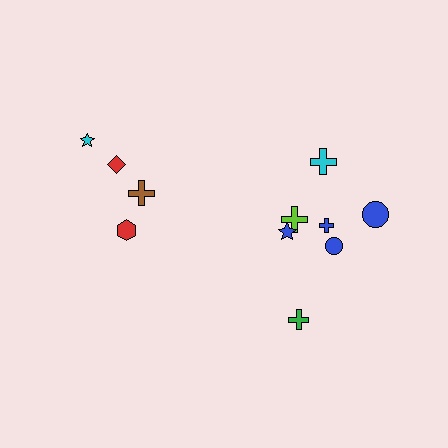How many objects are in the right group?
There are 7 objects.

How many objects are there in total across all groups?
There are 11 objects.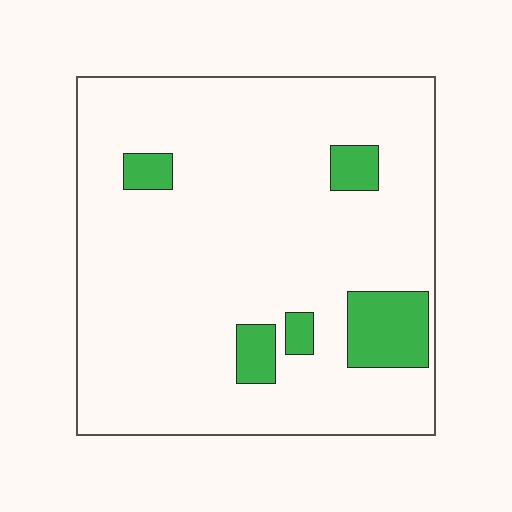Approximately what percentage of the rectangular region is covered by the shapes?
Approximately 10%.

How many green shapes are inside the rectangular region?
5.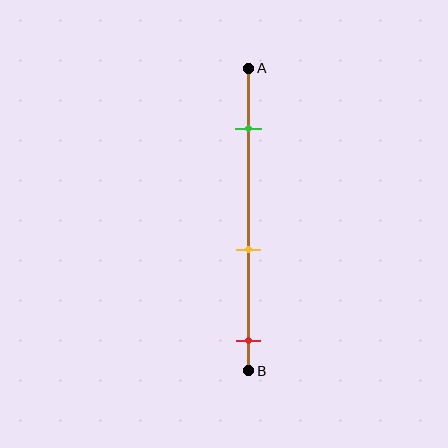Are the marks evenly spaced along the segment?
Yes, the marks are approximately evenly spaced.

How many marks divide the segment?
There are 3 marks dividing the segment.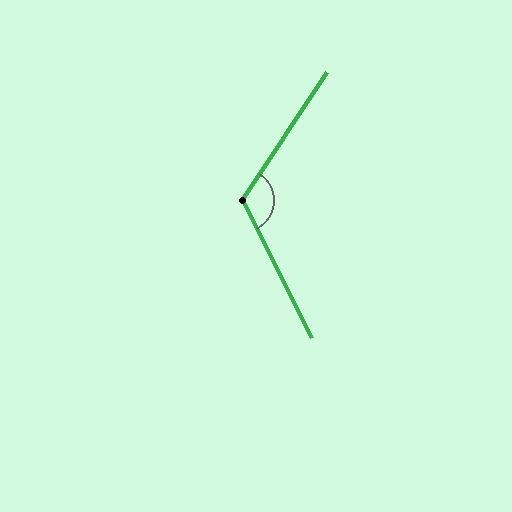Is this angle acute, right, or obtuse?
It is obtuse.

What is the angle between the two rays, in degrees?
Approximately 120 degrees.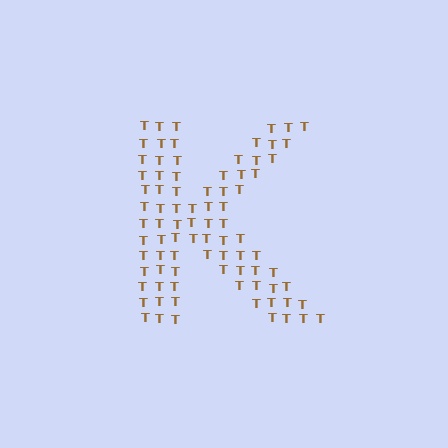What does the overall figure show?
The overall figure shows the letter K.